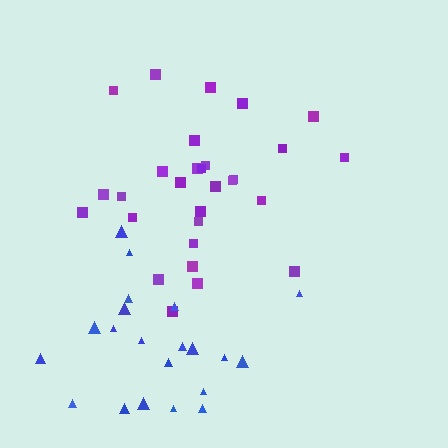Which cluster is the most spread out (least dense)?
Blue.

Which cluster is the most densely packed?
Purple.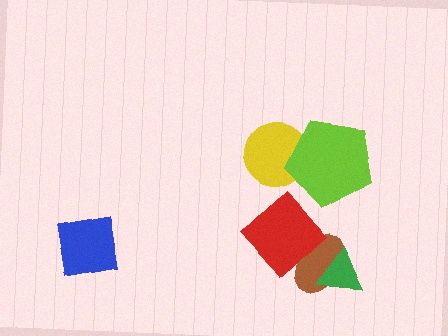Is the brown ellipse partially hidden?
Yes, it is partially covered by another shape.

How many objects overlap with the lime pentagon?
1 object overlaps with the lime pentagon.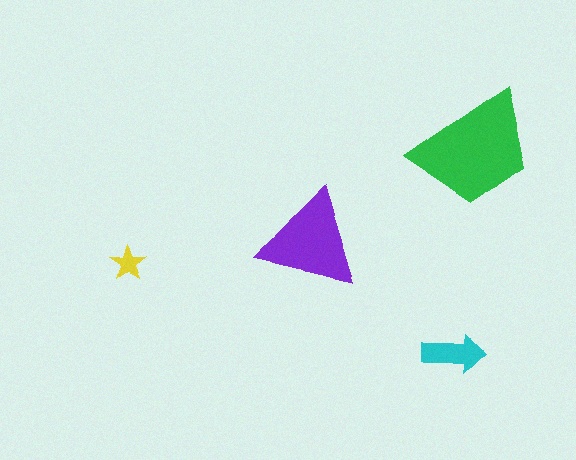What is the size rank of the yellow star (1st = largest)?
4th.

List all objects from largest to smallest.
The green trapezoid, the purple triangle, the cyan arrow, the yellow star.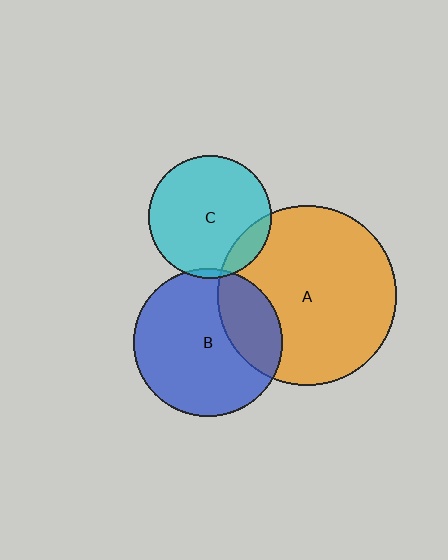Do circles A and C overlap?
Yes.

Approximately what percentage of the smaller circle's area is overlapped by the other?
Approximately 15%.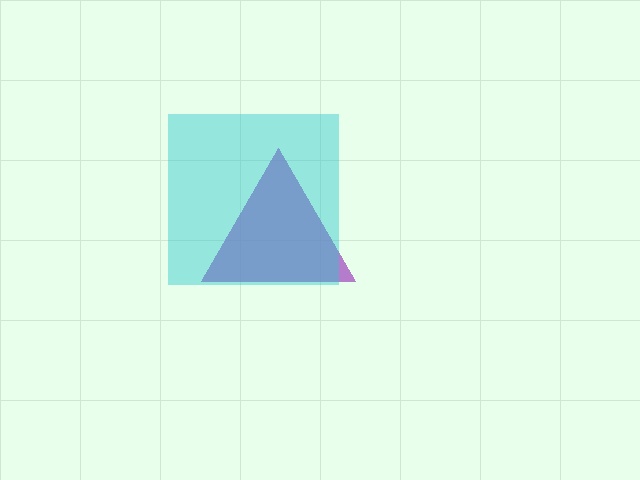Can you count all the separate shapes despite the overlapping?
Yes, there are 2 separate shapes.